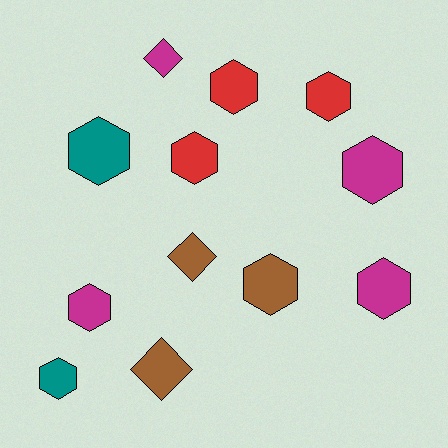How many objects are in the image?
There are 12 objects.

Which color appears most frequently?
Magenta, with 4 objects.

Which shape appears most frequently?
Hexagon, with 9 objects.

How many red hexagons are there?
There are 3 red hexagons.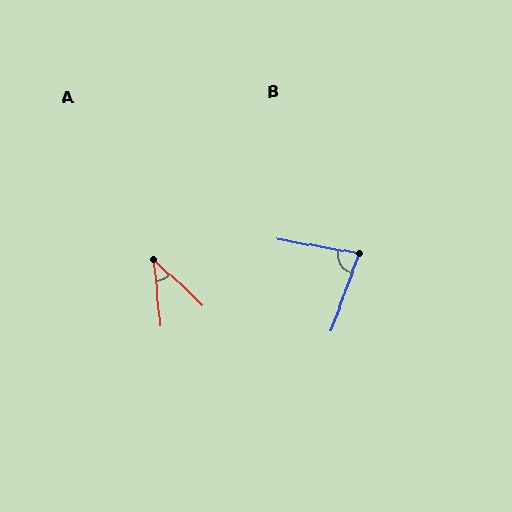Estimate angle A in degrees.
Approximately 42 degrees.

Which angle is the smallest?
A, at approximately 42 degrees.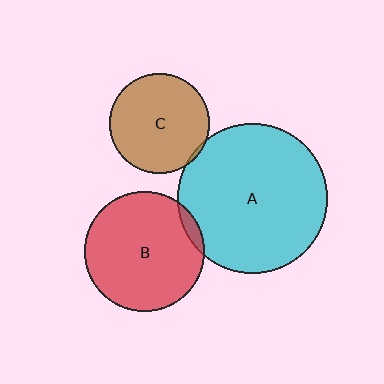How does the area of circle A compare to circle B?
Approximately 1.6 times.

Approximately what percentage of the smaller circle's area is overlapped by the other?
Approximately 5%.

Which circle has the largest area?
Circle A (cyan).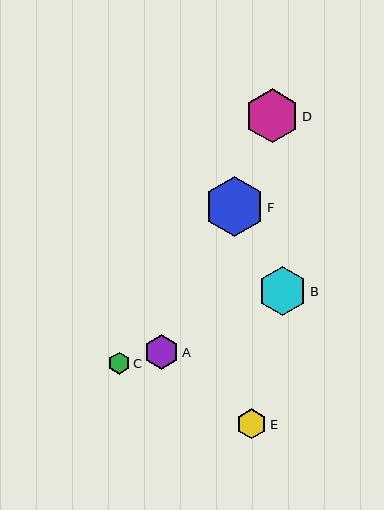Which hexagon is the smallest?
Hexagon C is the smallest with a size of approximately 22 pixels.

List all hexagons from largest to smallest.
From largest to smallest: F, D, B, A, E, C.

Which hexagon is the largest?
Hexagon F is the largest with a size of approximately 60 pixels.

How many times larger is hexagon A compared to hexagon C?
Hexagon A is approximately 1.6 times the size of hexagon C.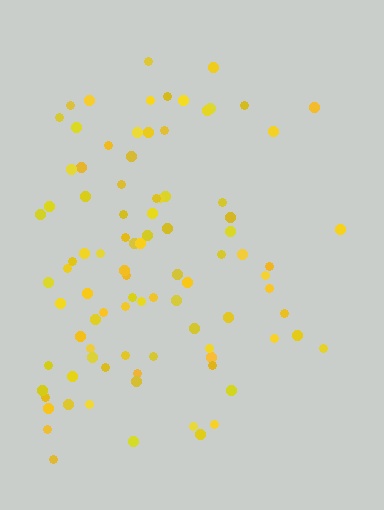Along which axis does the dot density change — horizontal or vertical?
Horizontal.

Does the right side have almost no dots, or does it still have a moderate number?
Still a moderate number, just noticeably fewer than the left.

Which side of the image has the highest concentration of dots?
The left.